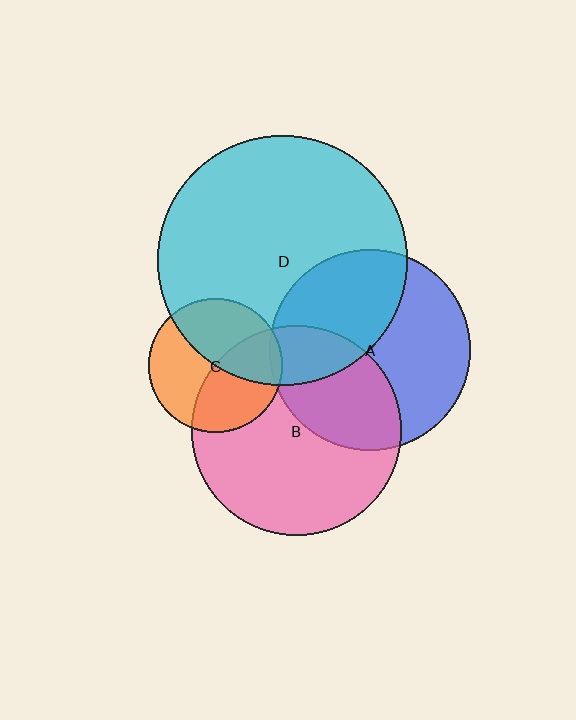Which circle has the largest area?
Circle D (cyan).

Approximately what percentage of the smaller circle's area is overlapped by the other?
Approximately 45%.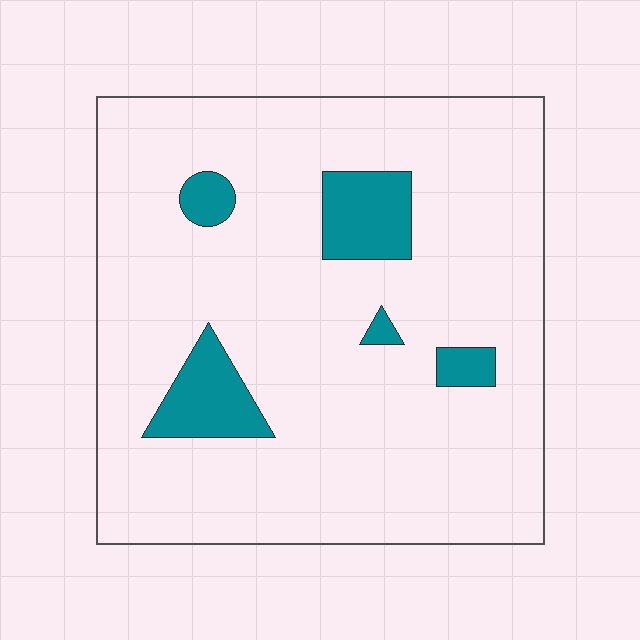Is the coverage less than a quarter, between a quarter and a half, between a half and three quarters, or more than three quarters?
Less than a quarter.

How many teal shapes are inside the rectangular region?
5.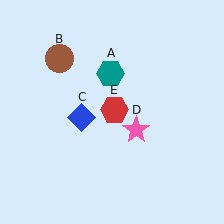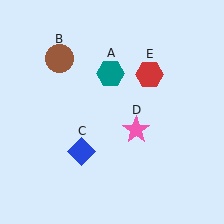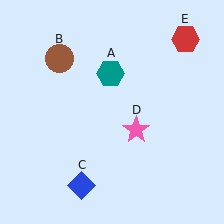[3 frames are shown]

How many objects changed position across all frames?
2 objects changed position: blue diamond (object C), red hexagon (object E).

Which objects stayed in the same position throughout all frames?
Teal hexagon (object A) and brown circle (object B) and pink star (object D) remained stationary.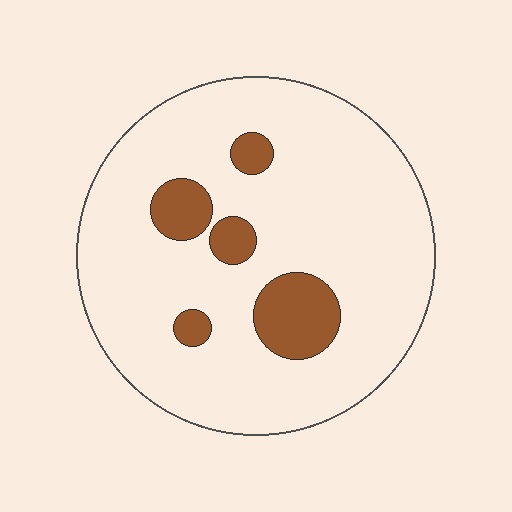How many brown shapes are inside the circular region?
5.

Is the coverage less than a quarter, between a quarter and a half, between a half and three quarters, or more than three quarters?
Less than a quarter.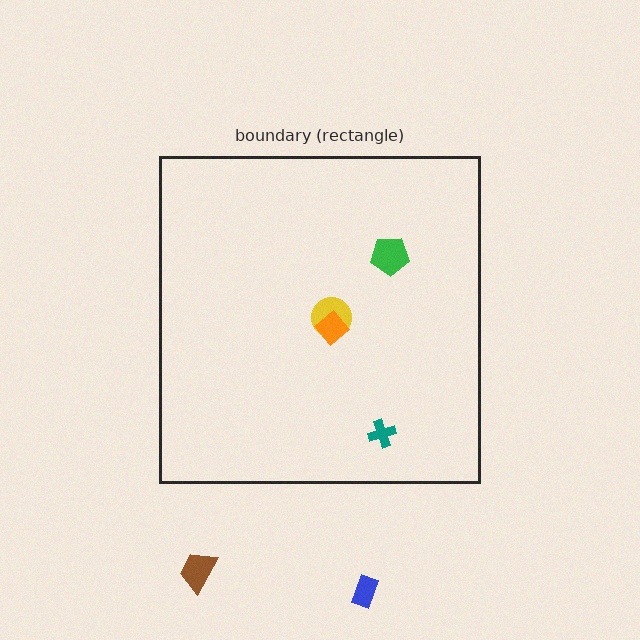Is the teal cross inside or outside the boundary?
Inside.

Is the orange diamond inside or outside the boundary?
Inside.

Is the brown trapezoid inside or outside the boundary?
Outside.